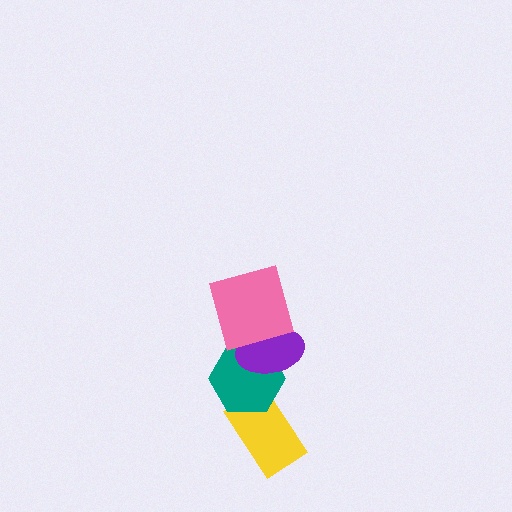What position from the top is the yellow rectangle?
The yellow rectangle is 4th from the top.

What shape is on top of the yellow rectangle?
The teal hexagon is on top of the yellow rectangle.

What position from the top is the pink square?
The pink square is 1st from the top.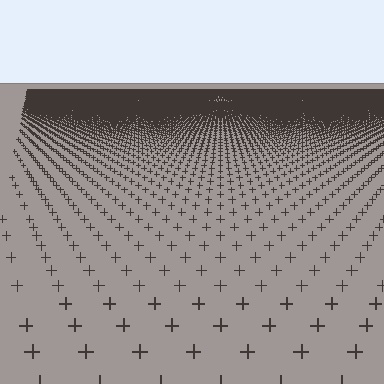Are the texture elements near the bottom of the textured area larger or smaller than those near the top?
Larger. Near the bottom, elements are closer to the viewer and appear at a bigger on-screen size.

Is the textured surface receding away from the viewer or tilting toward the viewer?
The surface is receding away from the viewer. Texture elements get smaller and denser toward the top.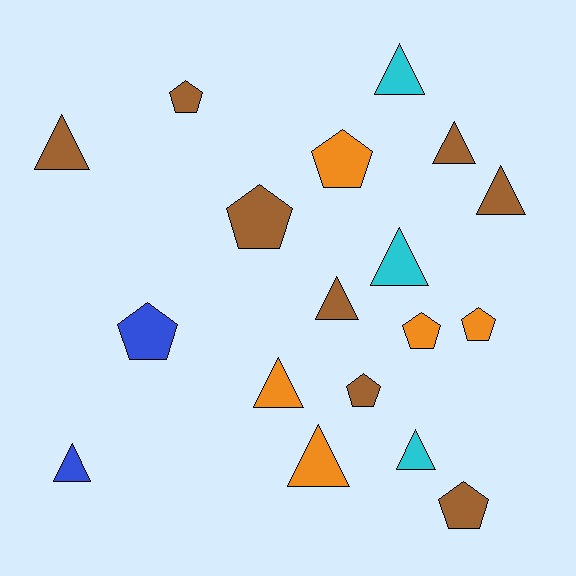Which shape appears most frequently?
Triangle, with 10 objects.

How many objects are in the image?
There are 18 objects.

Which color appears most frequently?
Brown, with 8 objects.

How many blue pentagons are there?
There is 1 blue pentagon.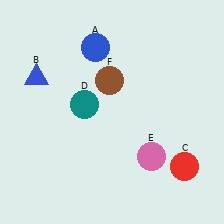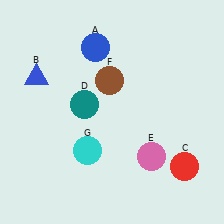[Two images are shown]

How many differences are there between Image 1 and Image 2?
There is 1 difference between the two images.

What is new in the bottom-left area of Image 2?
A cyan circle (G) was added in the bottom-left area of Image 2.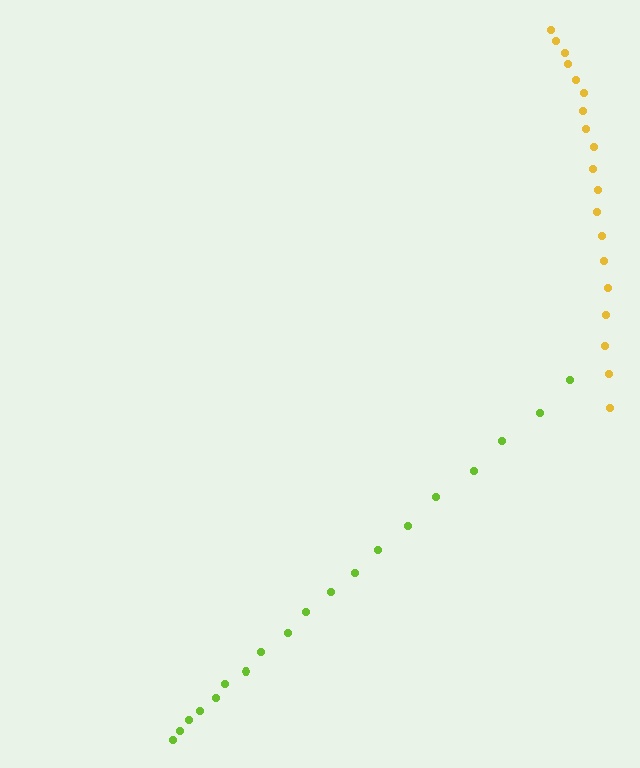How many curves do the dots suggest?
There are 2 distinct paths.